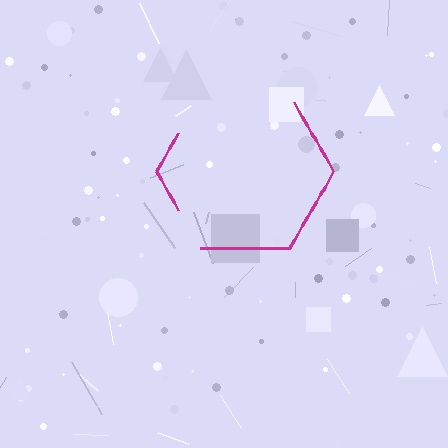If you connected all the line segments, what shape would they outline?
They would outline a hexagon.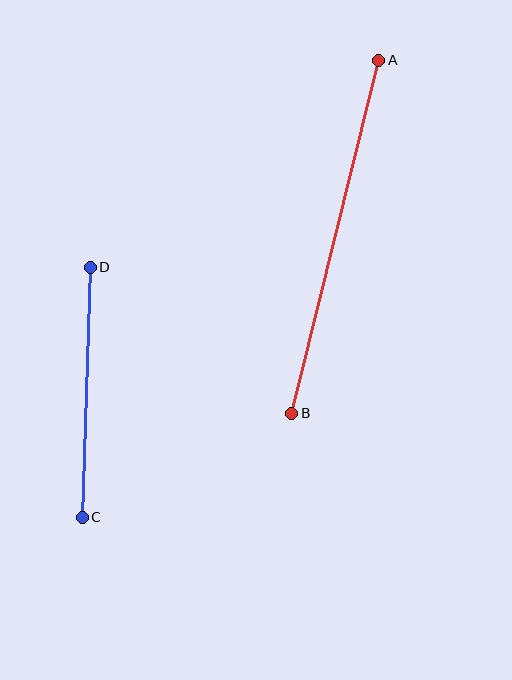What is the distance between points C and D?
The distance is approximately 250 pixels.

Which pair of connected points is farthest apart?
Points A and B are farthest apart.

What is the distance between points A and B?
The distance is approximately 364 pixels.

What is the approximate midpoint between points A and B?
The midpoint is at approximately (335, 237) pixels.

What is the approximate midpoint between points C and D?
The midpoint is at approximately (86, 392) pixels.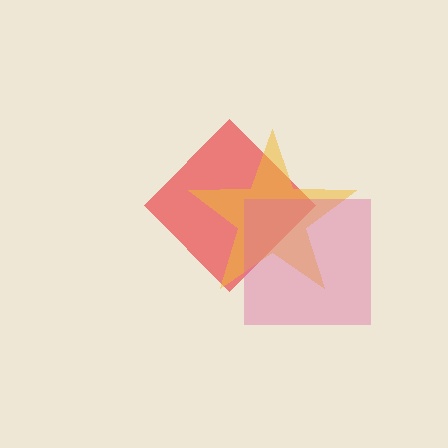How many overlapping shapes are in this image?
There are 3 overlapping shapes in the image.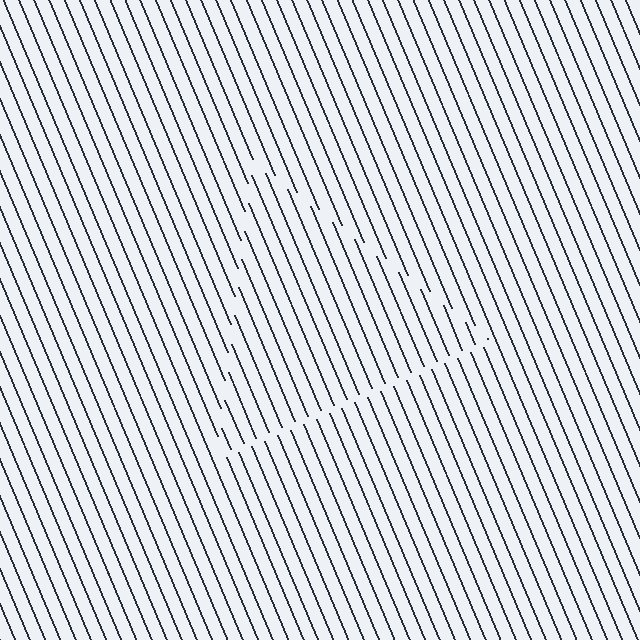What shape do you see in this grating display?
An illusory triangle. The interior of the shape contains the same grating, shifted by half a period — the contour is defined by the phase discontinuity where line-ends from the inner and outer gratings abut.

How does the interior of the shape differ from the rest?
The interior of the shape contains the same grating, shifted by half a period — the contour is defined by the phase discontinuity where line-ends from the inner and outer gratings abut.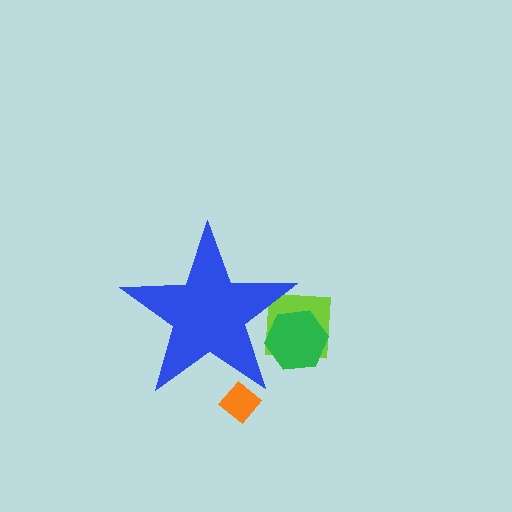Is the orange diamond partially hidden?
Yes, the orange diamond is partially hidden behind the blue star.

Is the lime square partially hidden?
Yes, the lime square is partially hidden behind the blue star.